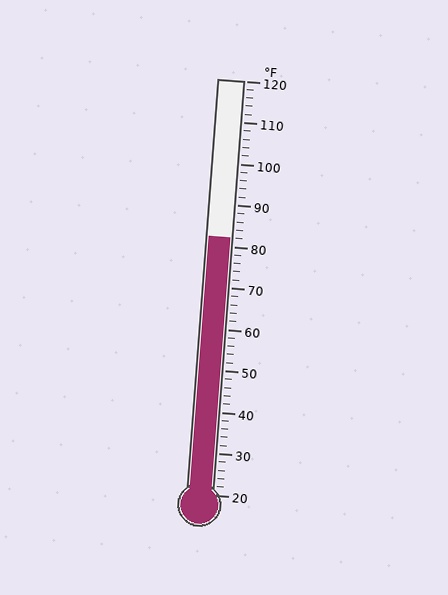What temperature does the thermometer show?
The thermometer shows approximately 82°F.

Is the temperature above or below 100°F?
The temperature is below 100°F.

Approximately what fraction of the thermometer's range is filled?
The thermometer is filled to approximately 60% of its range.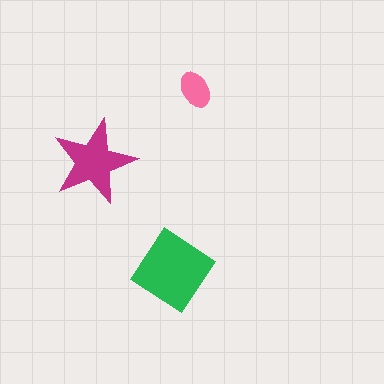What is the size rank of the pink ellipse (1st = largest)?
3rd.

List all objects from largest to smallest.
The green diamond, the magenta star, the pink ellipse.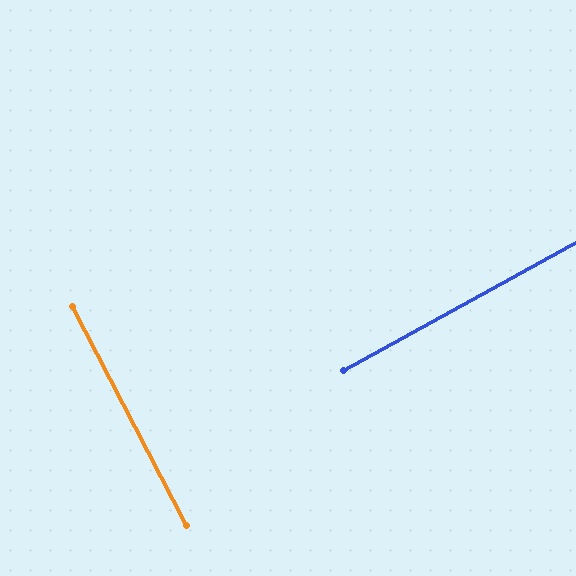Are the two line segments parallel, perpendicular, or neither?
Perpendicular — they meet at approximately 89°.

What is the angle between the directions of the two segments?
Approximately 89 degrees.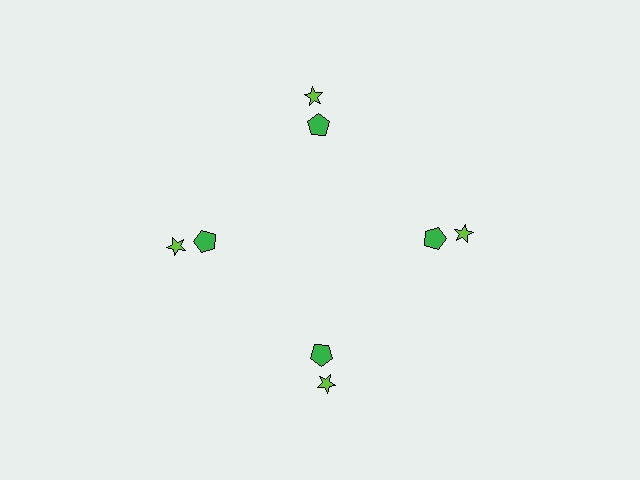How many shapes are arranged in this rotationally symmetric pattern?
There are 8 shapes, arranged in 4 groups of 2.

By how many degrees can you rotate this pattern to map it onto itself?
The pattern maps onto itself every 90 degrees of rotation.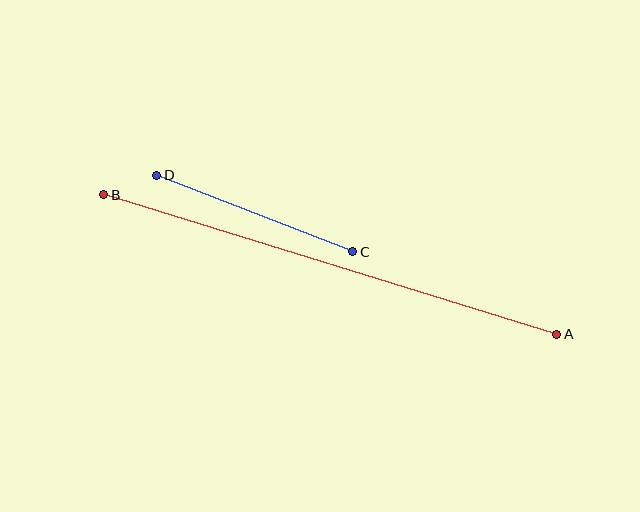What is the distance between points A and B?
The distance is approximately 474 pixels.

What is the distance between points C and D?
The distance is approximately 210 pixels.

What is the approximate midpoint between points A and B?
The midpoint is at approximately (330, 265) pixels.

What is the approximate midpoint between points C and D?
The midpoint is at approximately (255, 214) pixels.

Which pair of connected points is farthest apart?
Points A and B are farthest apart.